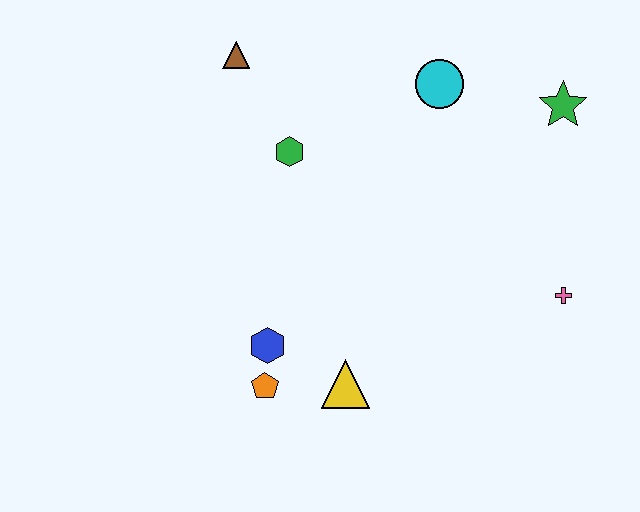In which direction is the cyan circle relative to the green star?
The cyan circle is to the left of the green star.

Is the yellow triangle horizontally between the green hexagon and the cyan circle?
Yes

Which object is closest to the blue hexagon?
The orange pentagon is closest to the blue hexagon.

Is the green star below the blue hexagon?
No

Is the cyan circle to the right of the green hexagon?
Yes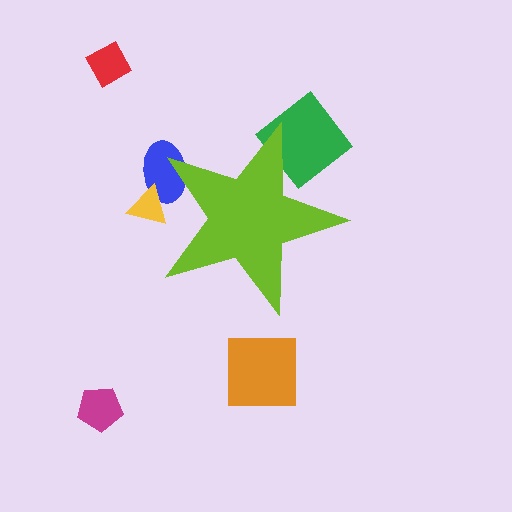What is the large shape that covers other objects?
A lime star.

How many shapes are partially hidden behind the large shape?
3 shapes are partially hidden.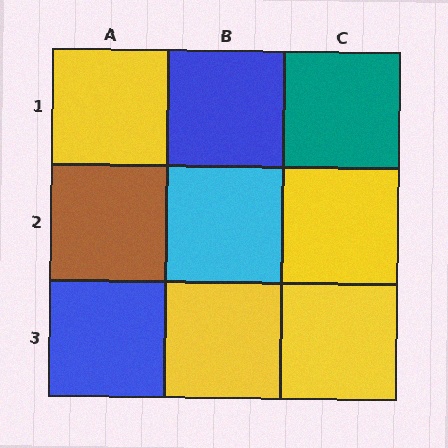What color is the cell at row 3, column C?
Yellow.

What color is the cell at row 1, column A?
Yellow.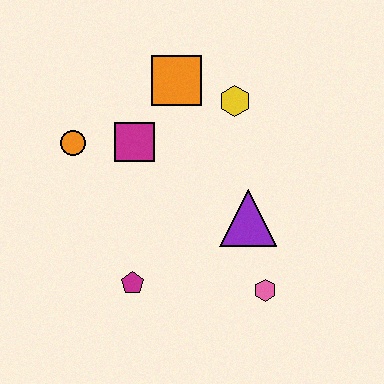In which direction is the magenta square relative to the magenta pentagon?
The magenta square is above the magenta pentagon.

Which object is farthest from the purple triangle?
The orange circle is farthest from the purple triangle.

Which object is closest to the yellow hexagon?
The orange square is closest to the yellow hexagon.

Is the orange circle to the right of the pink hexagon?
No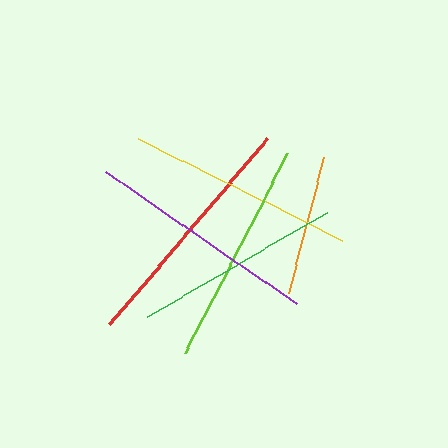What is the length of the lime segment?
The lime segment is approximately 225 pixels long.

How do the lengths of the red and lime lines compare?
The red and lime lines are approximately the same length.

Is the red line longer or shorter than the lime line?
The red line is longer than the lime line.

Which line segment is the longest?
The red line is the longest at approximately 244 pixels.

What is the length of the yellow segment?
The yellow segment is approximately 228 pixels long.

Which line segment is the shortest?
The orange line is the shortest at approximately 141 pixels.